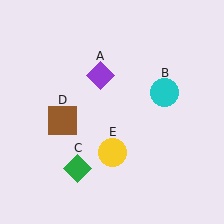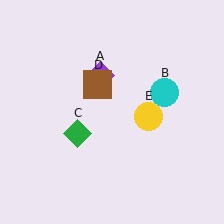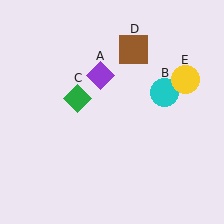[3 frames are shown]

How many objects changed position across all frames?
3 objects changed position: green diamond (object C), brown square (object D), yellow circle (object E).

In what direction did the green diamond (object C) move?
The green diamond (object C) moved up.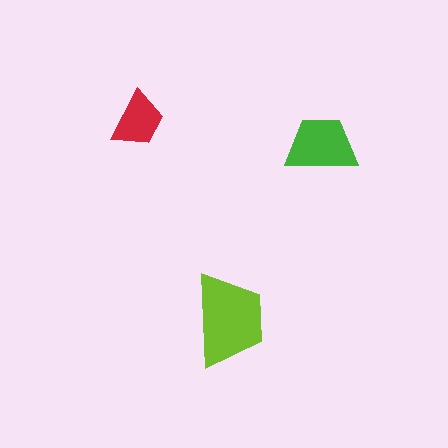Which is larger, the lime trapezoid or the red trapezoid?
The lime one.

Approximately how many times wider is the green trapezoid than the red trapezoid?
About 1.5 times wider.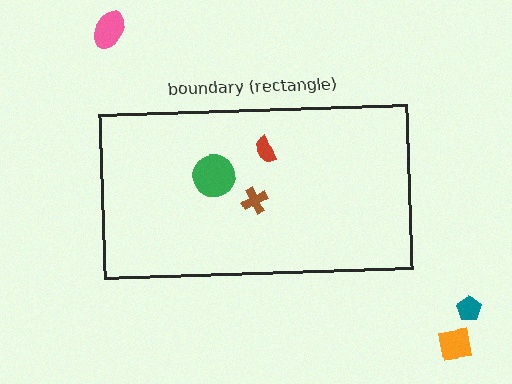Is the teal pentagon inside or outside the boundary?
Outside.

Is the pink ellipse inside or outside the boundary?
Outside.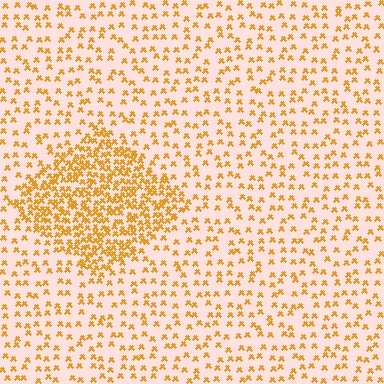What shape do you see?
I see a diamond.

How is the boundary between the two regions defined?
The boundary is defined by a change in element density (approximately 2.6x ratio). All elements are the same color, size, and shape.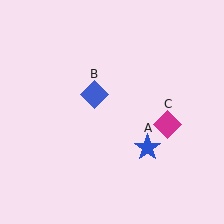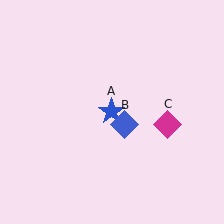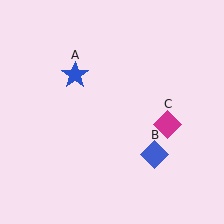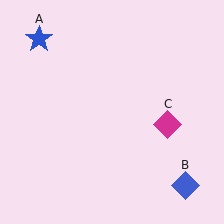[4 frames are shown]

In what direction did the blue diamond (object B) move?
The blue diamond (object B) moved down and to the right.